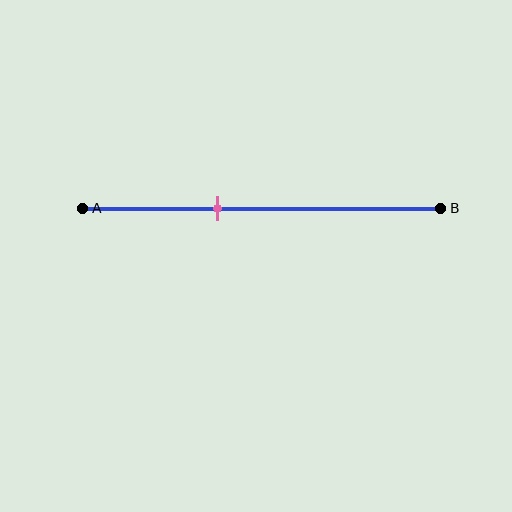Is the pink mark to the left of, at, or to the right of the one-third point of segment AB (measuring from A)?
The pink mark is to the right of the one-third point of segment AB.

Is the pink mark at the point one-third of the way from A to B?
No, the mark is at about 40% from A, not at the 33% one-third point.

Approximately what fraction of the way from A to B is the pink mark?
The pink mark is approximately 40% of the way from A to B.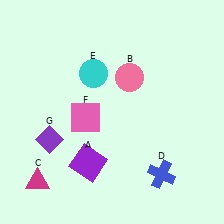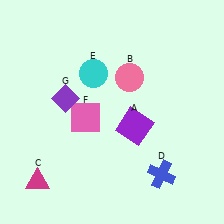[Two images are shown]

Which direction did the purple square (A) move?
The purple square (A) moved right.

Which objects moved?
The objects that moved are: the purple square (A), the purple diamond (G).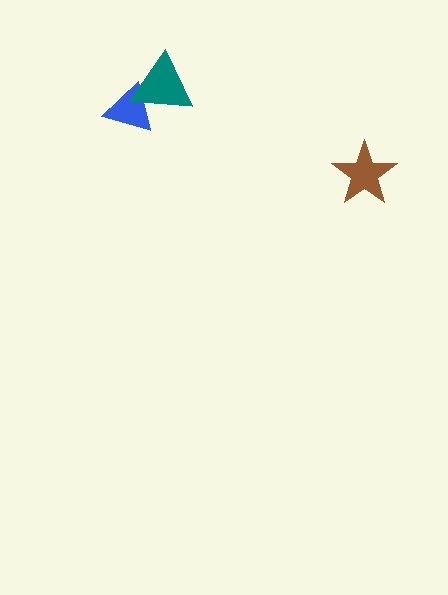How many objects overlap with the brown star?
0 objects overlap with the brown star.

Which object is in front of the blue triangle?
The teal triangle is in front of the blue triangle.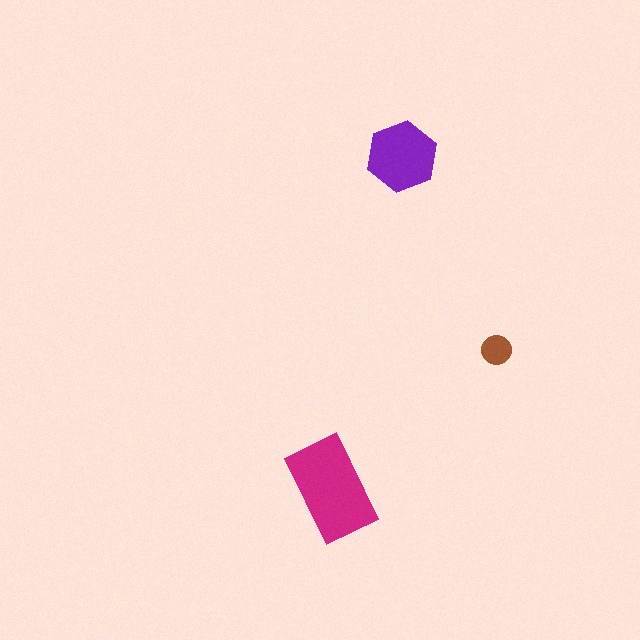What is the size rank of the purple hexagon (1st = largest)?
2nd.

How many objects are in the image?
There are 3 objects in the image.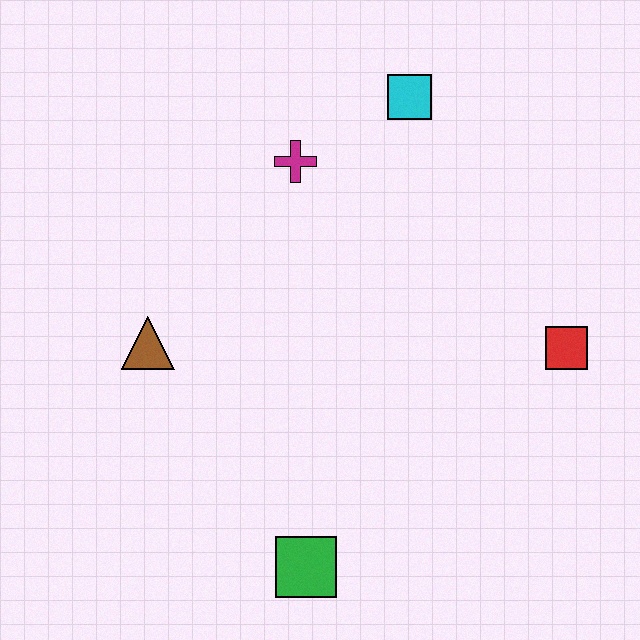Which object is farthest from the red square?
The brown triangle is farthest from the red square.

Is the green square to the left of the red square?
Yes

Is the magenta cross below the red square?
No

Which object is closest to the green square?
The brown triangle is closest to the green square.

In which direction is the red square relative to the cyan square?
The red square is below the cyan square.